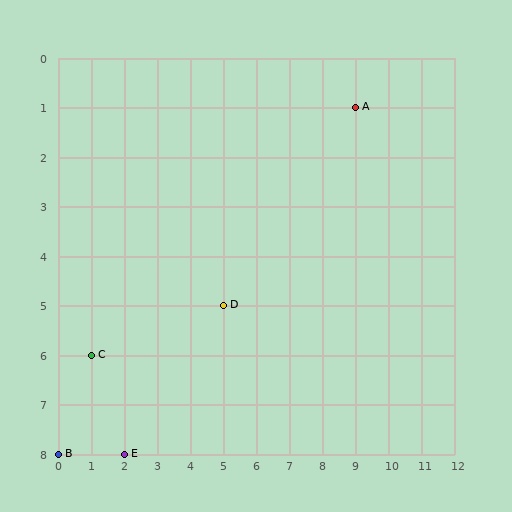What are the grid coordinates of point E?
Point E is at grid coordinates (2, 8).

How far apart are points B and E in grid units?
Points B and E are 2 columns apart.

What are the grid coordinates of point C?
Point C is at grid coordinates (1, 6).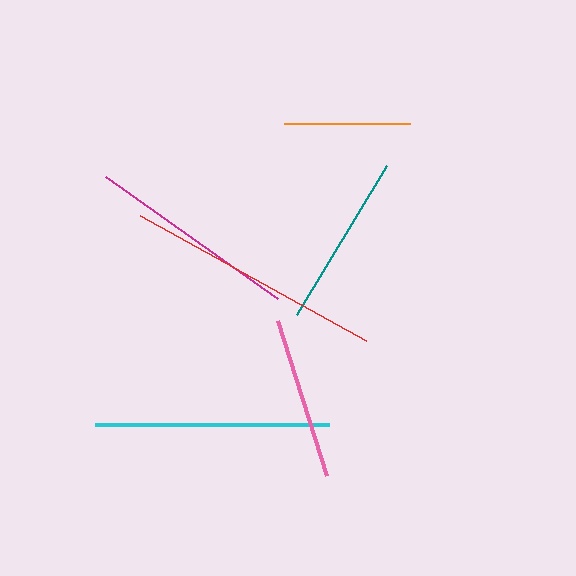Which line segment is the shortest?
The orange line is the shortest at approximately 126 pixels.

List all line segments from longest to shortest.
From longest to shortest: red, cyan, magenta, teal, pink, orange.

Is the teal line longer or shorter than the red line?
The red line is longer than the teal line.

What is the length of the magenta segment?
The magenta segment is approximately 210 pixels long.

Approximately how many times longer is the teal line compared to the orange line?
The teal line is approximately 1.4 times the length of the orange line.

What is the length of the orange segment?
The orange segment is approximately 126 pixels long.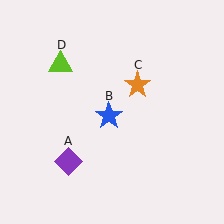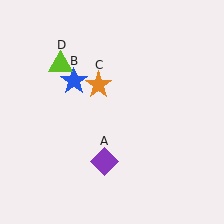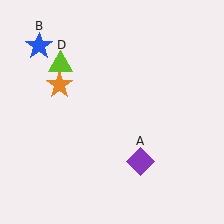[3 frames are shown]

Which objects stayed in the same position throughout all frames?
Lime triangle (object D) remained stationary.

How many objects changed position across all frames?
3 objects changed position: purple diamond (object A), blue star (object B), orange star (object C).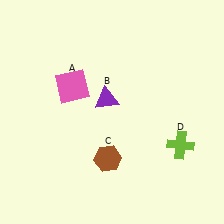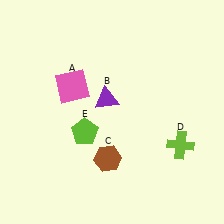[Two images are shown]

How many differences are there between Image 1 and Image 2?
There is 1 difference between the two images.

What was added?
A lime pentagon (E) was added in Image 2.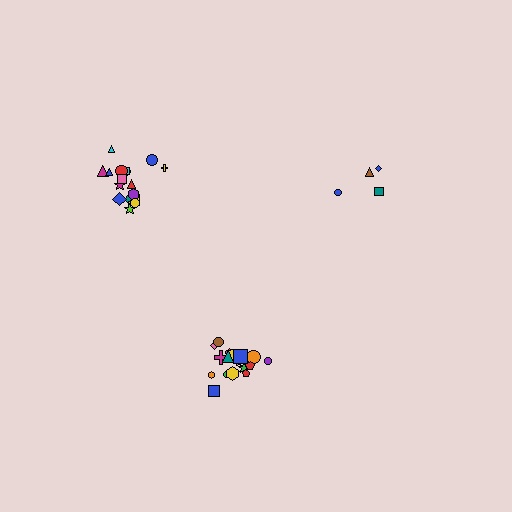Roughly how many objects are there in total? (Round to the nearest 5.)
Roughly 40 objects in total.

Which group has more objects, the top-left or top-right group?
The top-left group.